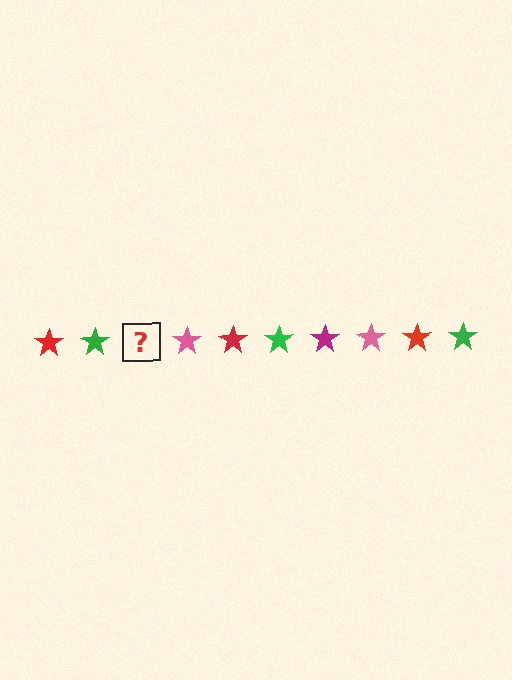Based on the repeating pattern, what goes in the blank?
The blank should be a magenta star.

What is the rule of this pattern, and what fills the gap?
The rule is that the pattern cycles through red, green, magenta, pink stars. The gap should be filled with a magenta star.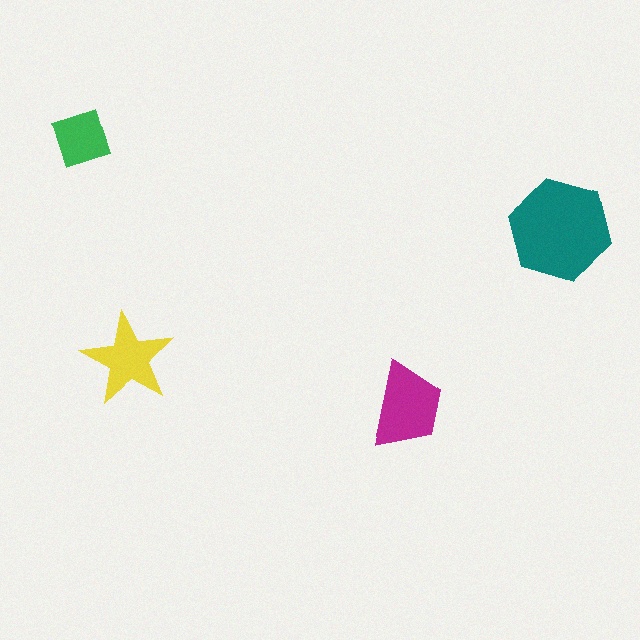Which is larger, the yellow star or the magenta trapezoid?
The magenta trapezoid.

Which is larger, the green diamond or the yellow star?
The yellow star.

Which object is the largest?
The teal hexagon.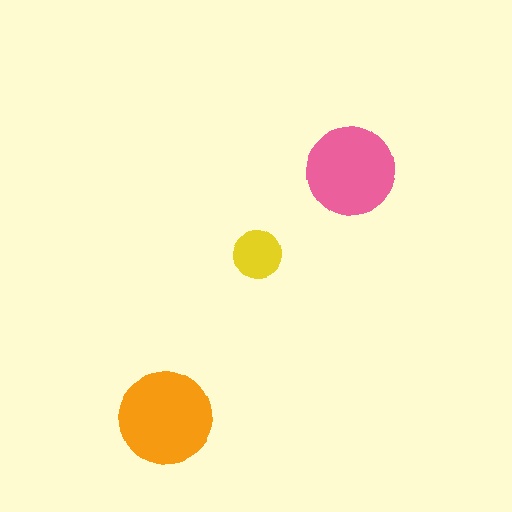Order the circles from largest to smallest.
the orange one, the pink one, the yellow one.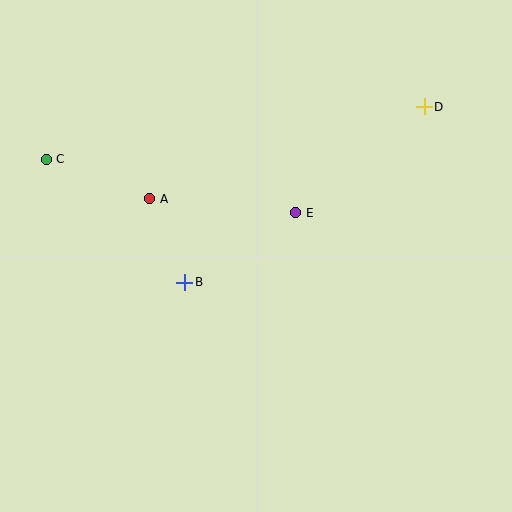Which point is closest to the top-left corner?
Point C is closest to the top-left corner.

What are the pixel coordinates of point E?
Point E is at (296, 213).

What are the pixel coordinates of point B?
Point B is at (185, 282).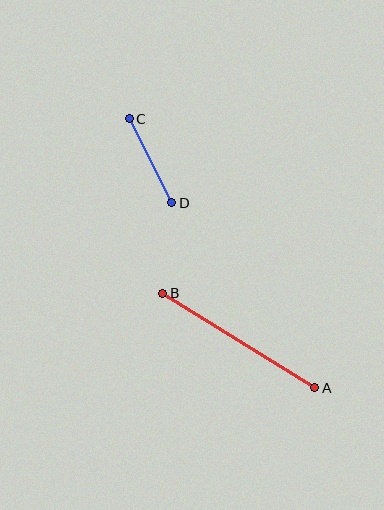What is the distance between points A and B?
The distance is approximately 179 pixels.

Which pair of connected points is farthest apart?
Points A and B are farthest apart.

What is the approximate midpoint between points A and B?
The midpoint is at approximately (239, 341) pixels.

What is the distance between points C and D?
The distance is approximately 94 pixels.